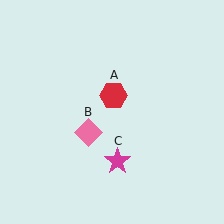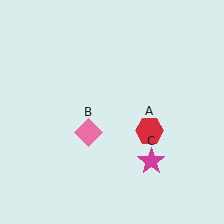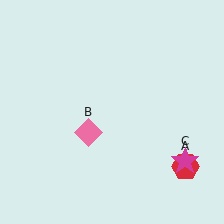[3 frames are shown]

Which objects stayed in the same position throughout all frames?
Pink diamond (object B) remained stationary.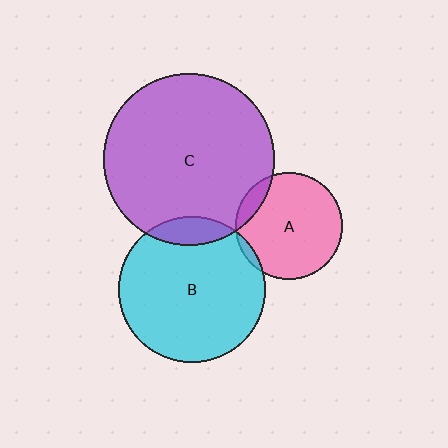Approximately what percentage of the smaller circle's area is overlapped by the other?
Approximately 10%.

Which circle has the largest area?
Circle C (purple).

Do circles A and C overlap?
Yes.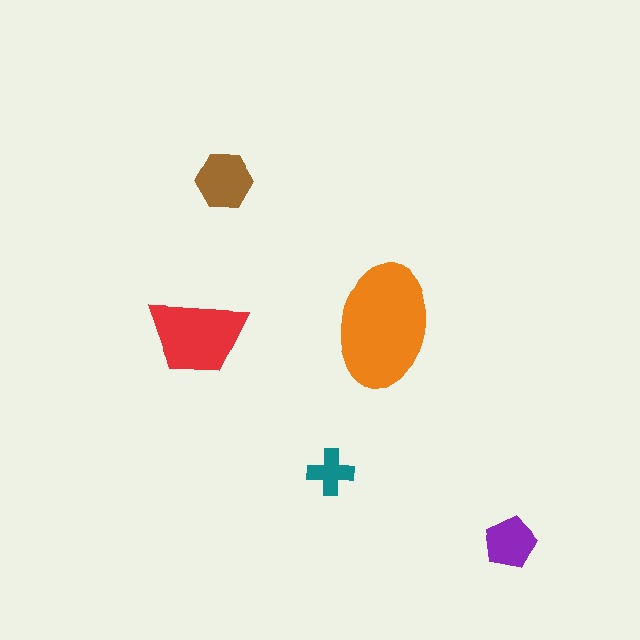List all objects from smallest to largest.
The teal cross, the purple pentagon, the brown hexagon, the red trapezoid, the orange ellipse.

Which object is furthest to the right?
The purple pentagon is rightmost.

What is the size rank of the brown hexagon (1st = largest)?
3rd.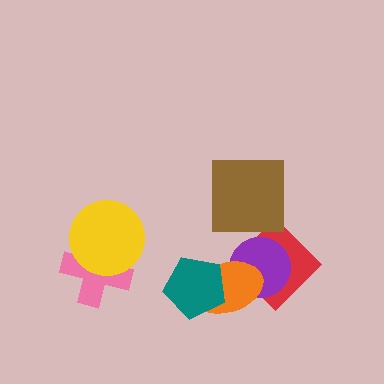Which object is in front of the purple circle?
The orange ellipse is in front of the purple circle.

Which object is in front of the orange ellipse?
The teal pentagon is in front of the orange ellipse.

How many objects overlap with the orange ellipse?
3 objects overlap with the orange ellipse.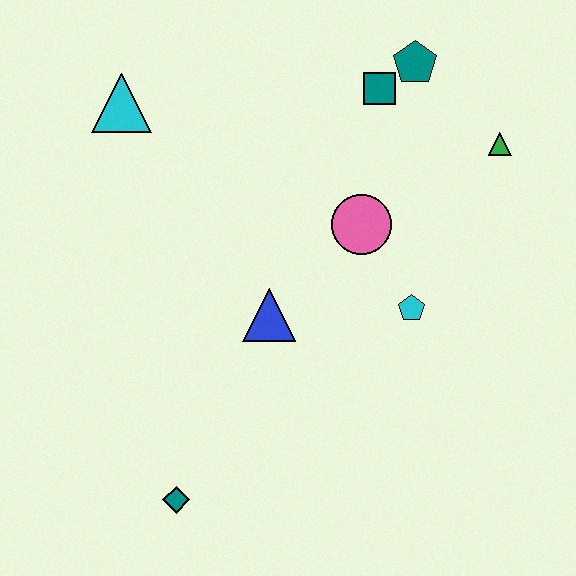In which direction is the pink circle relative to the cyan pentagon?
The pink circle is above the cyan pentagon.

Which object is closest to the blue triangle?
The pink circle is closest to the blue triangle.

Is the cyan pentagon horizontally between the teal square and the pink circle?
No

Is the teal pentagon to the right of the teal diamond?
Yes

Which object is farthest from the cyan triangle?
The teal diamond is farthest from the cyan triangle.